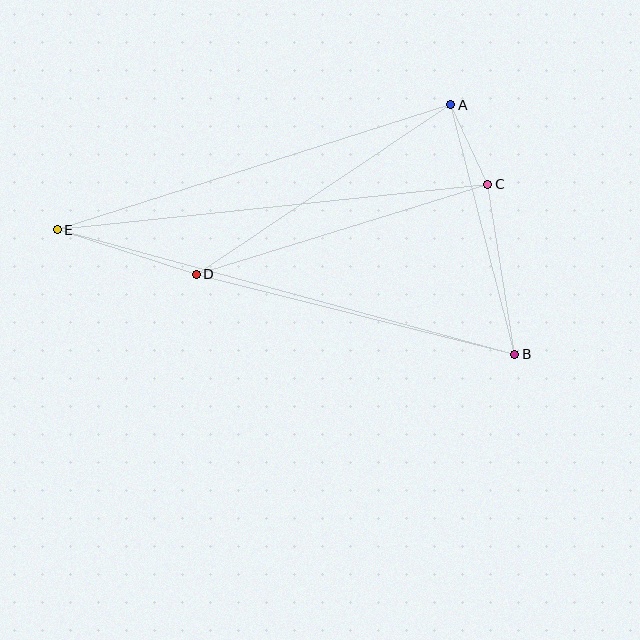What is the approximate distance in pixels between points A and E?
The distance between A and E is approximately 413 pixels.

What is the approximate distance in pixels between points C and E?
The distance between C and E is approximately 433 pixels.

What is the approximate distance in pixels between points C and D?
The distance between C and D is approximately 305 pixels.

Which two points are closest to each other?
Points A and C are closest to each other.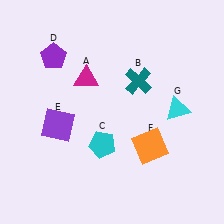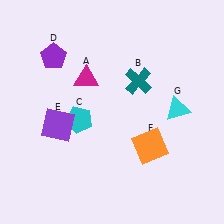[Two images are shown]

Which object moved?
The cyan pentagon (C) moved up.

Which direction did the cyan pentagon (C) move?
The cyan pentagon (C) moved up.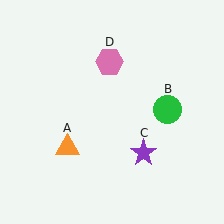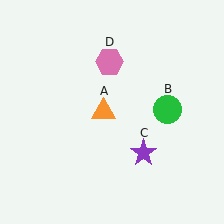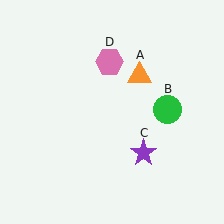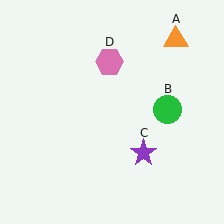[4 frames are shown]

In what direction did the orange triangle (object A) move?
The orange triangle (object A) moved up and to the right.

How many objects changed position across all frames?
1 object changed position: orange triangle (object A).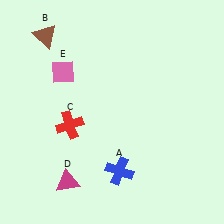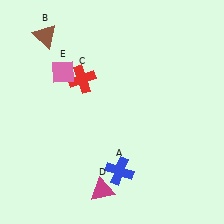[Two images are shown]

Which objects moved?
The objects that moved are: the red cross (C), the magenta triangle (D).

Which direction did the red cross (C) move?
The red cross (C) moved up.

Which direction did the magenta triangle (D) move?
The magenta triangle (D) moved right.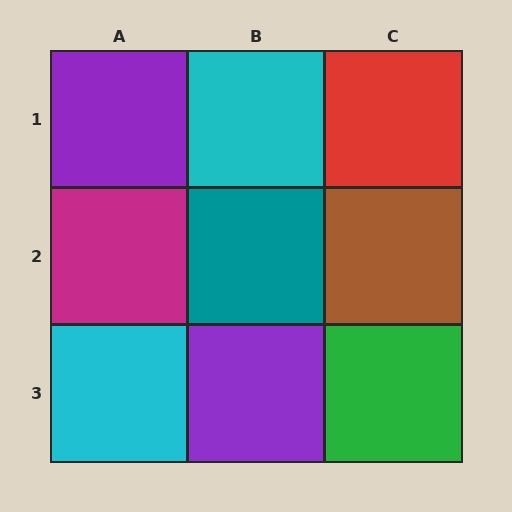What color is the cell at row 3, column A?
Cyan.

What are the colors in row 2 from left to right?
Magenta, teal, brown.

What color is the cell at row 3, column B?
Purple.